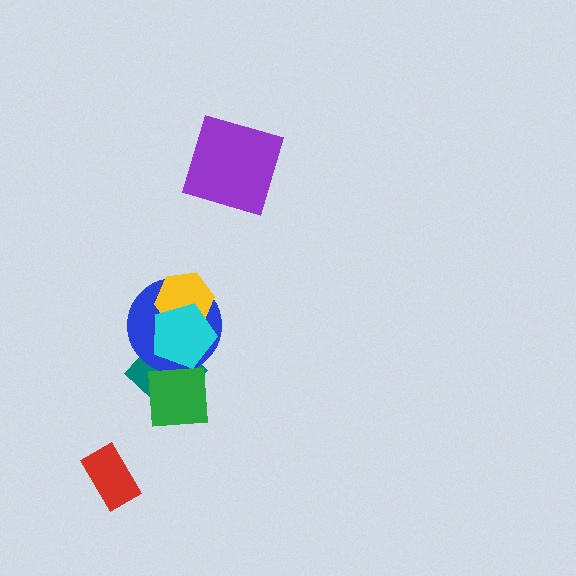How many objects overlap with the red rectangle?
0 objects overlap with the red rectangle.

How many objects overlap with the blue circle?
3 objects overlap with the blue circle.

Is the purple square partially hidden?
No, no other shape covers it.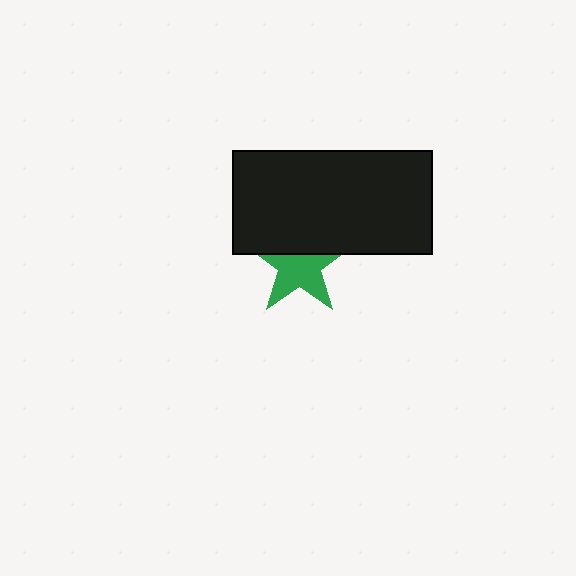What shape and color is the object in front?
The object in front is a black rectangle.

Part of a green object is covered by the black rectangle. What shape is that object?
It is a star.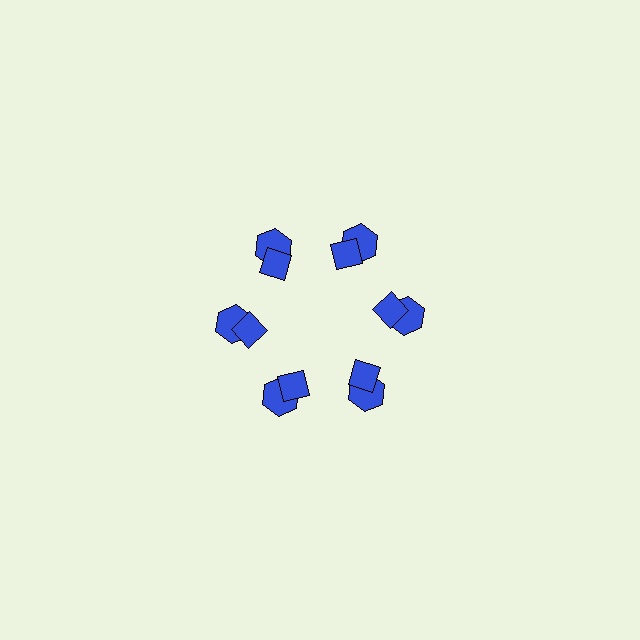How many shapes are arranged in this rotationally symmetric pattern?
There are 12 shapes, arranged in 6 groups of 2.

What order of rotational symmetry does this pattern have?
This pattern has 6-fold rotational symmetry.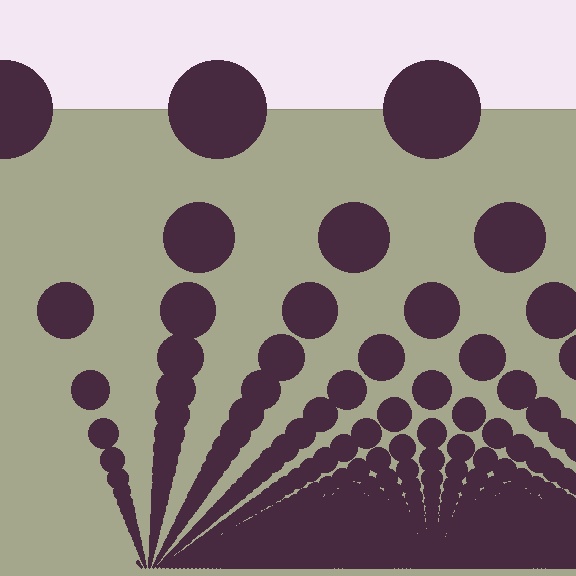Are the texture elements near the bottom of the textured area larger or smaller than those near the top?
Smaller. The gradient is inverted — elements near the bottom are smaller and denser.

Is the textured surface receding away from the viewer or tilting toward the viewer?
The surface appears to tilt toward the viewer. Texture elements get larger and sparser toward the top.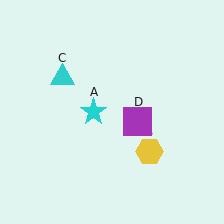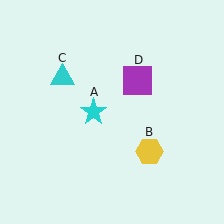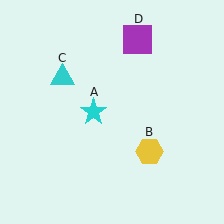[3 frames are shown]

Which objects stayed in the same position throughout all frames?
Cyan star (object A) and yellow hexagon (object B) and cyan triangle (object C) remained stationary.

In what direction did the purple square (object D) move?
The purple square (object D) moved up.